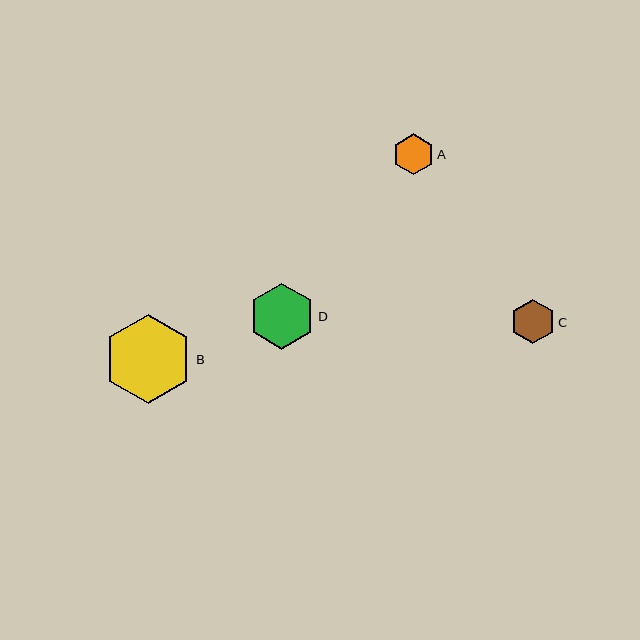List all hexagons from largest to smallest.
From largest to smallest: B, D, C, A.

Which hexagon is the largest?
Hexagon B is the largest with a size of approximately 89 pixels.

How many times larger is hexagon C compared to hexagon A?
Hexagon C is approximately 1.1 times the size of hexagon A.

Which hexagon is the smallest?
Hexagon A is the smallest with a size of approximately 41 pixels.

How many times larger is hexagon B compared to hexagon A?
Hexagon B is approximately 2.2 times the size of hexagon A.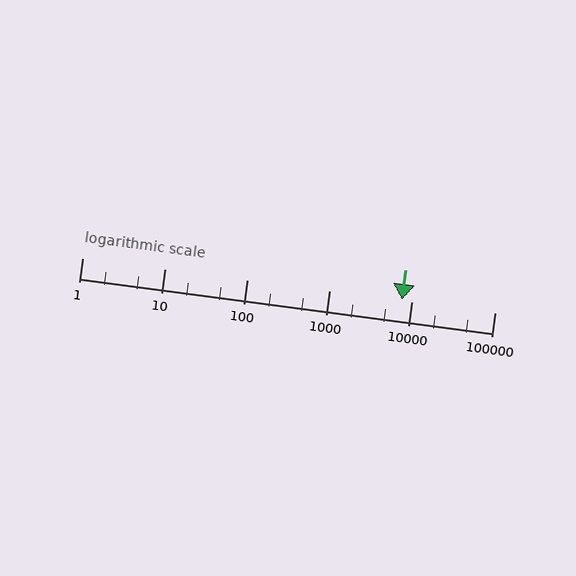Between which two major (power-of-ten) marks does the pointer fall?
The pointer is between 1000 and 10000.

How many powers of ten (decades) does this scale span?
The scale spans 5 decades, from 1 to 100000.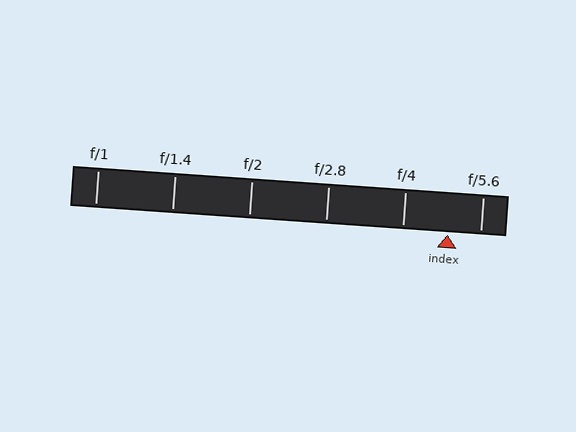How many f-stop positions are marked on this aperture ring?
There are 6 f-stop positions marked.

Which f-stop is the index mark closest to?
The index mark is closest to f/5.6.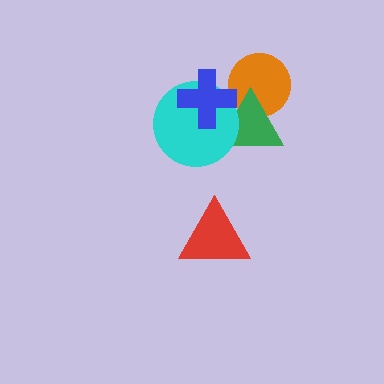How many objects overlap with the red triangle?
0 objects overlap with the red triangle.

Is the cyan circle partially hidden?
Yes, it is partially covered by another shape.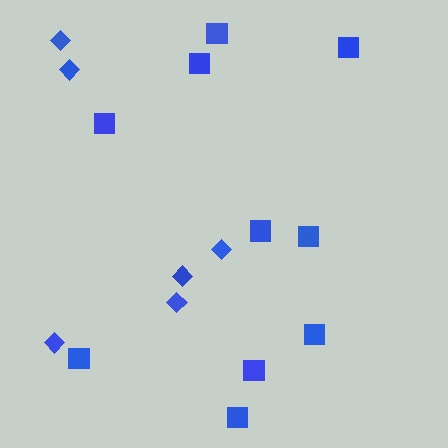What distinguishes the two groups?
There are 2 groups: one group of diamonds (6) and one group of squares (10).